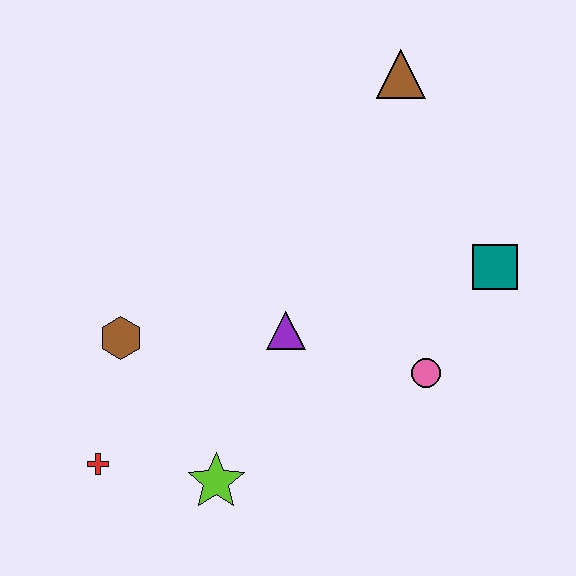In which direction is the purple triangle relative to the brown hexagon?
The purple triangle is to the right of the brown hexagon.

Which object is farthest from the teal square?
The red cross is farthest from the teal square.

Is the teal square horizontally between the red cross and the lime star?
No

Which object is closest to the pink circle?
The teal square is closest to the pink circle.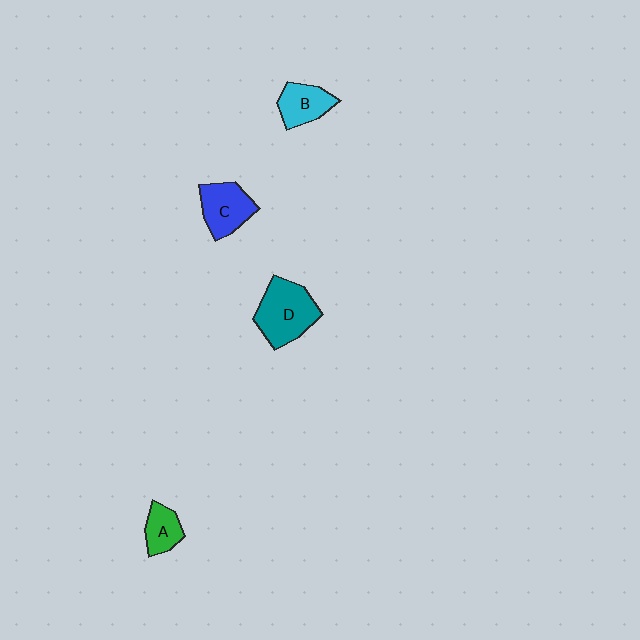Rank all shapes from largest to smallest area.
From largest to smallest: D (teal), C (blue), B (cyan), A (green).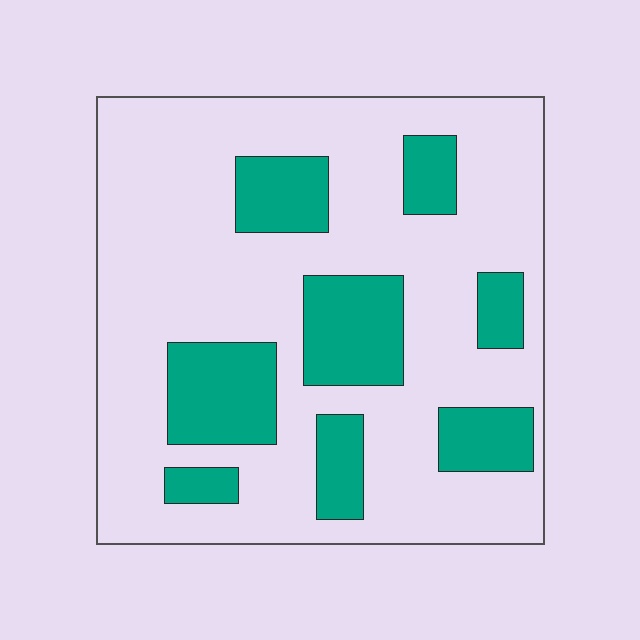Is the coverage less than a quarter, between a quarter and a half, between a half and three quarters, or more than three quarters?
Between a quarter and a half.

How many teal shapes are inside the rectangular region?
8.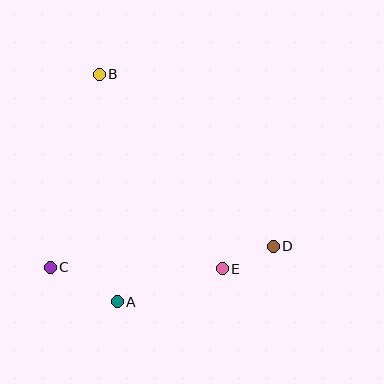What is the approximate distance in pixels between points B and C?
The distance between B and C is approximately 199 pixels.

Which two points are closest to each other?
Points D and E are closest to each other.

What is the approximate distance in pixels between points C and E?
The distance between C and E is approximately 172 pixels.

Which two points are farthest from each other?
Points B and D are farthest from each other.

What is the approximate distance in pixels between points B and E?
The distance between B and E is approximately 230 pixels.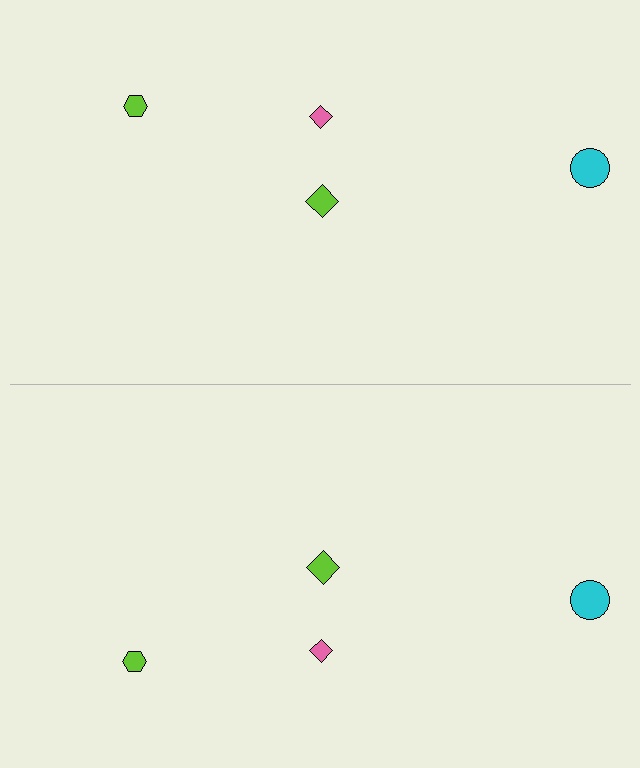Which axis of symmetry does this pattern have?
The pattern has a horizontal axis of symmetry running through the center of the image.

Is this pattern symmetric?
Yes, this pattern has bilateral (reflection) symmetry.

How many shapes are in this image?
There are 8 shapes in this image.